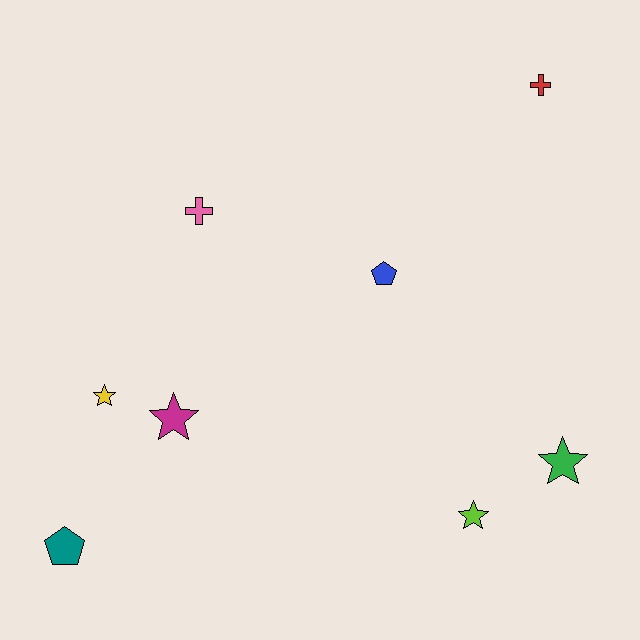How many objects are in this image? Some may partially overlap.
There are 8 objects.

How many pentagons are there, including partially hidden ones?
There are 2 pentagons.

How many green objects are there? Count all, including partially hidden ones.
There is 1 green object.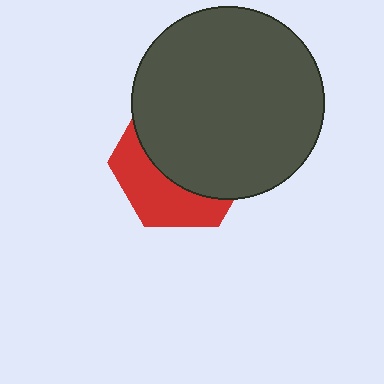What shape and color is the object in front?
The object in front is a dark gray circle.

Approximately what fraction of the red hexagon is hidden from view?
Roughly 62% of the red hexagon is hidden behind the dark gray circle.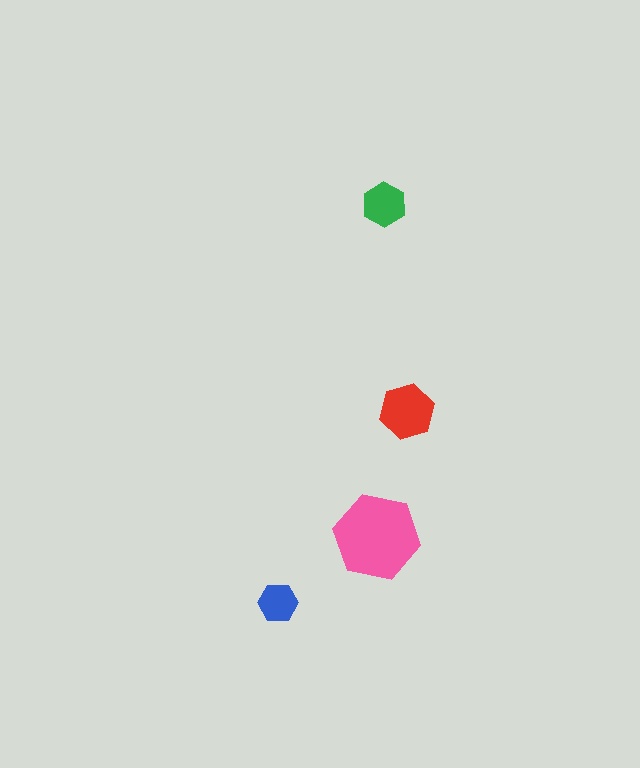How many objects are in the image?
There are 4 objects in the image.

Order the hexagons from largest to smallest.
the pink one, the red one, the green one, the blue one.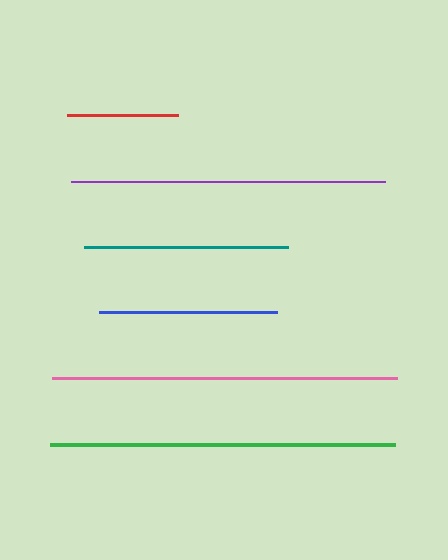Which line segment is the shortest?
The red line is the shortest at approximately 111 pixels.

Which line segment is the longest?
The pink line is the longest at approximately 346 pixels.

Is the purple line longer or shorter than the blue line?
The purple line is longer than the blue line.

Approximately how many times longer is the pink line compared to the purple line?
The pink line is approximately 1.1 times the length of the purple line.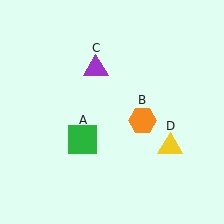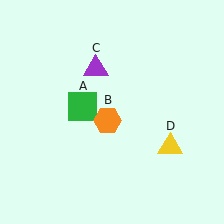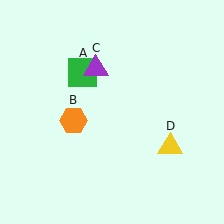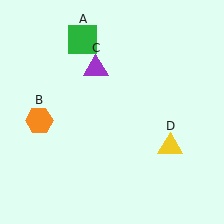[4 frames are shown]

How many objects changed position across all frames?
2 objects changed position: green square (object A), orange hexagon (object B).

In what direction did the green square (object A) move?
The green square (object A) moved up.